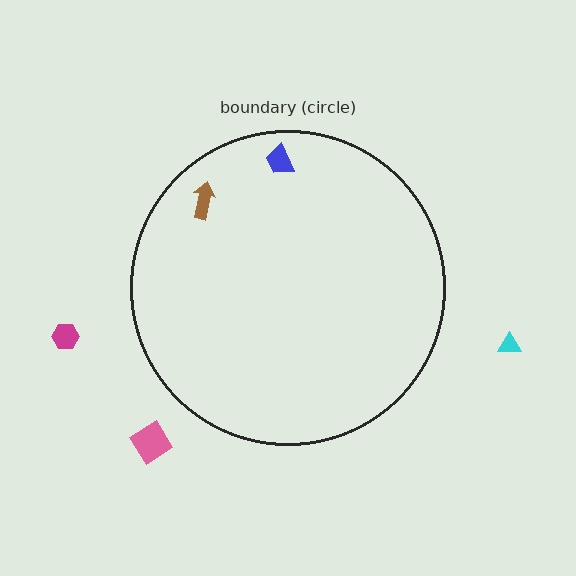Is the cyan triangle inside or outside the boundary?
Outside.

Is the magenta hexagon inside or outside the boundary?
Outside.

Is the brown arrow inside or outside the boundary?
Inside.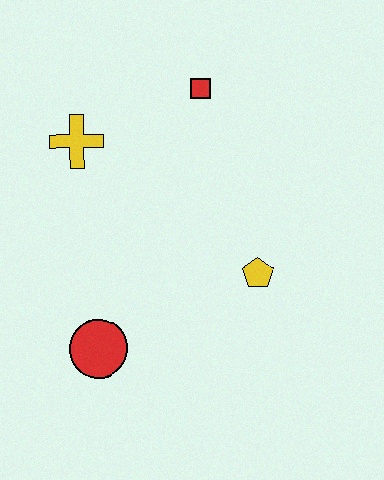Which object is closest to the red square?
The yellow cross is closest to the red square.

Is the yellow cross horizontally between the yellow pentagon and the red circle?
No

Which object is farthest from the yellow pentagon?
The yellow cross is farthest from the yellow pentagon.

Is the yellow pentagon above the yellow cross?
No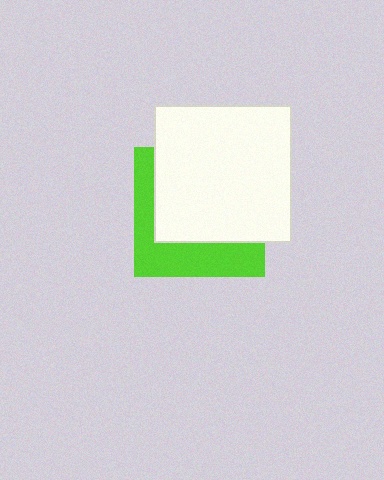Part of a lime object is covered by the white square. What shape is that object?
It is a square.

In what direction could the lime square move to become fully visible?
The lime square could move toward the lower-left. That would shift it out from behind the white square entirely.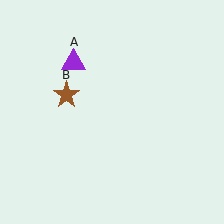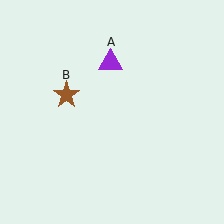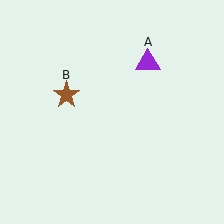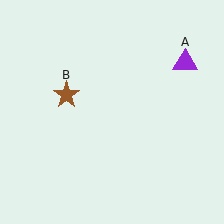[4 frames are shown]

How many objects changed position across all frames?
1 object changed position: purple triangle (object A).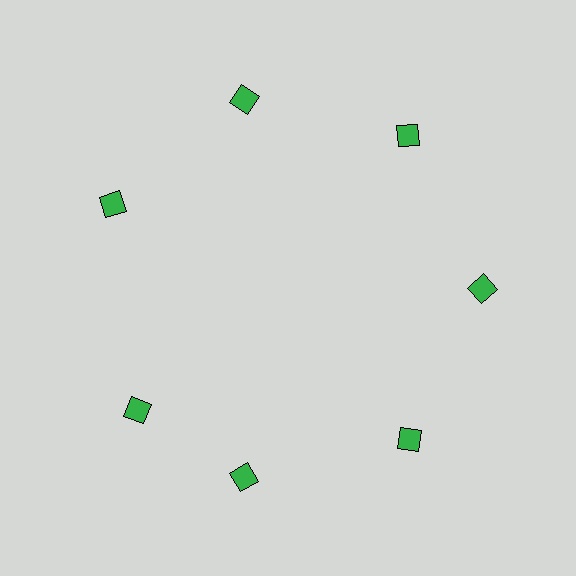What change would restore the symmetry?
The symmetry would be restored by rotating it back into even spacing with its neighbors so that all 7 diamonds sit at equal angles and equal distance from the center.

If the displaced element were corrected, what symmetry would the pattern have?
It would have 7-fold rotational symmetry — the pattern would map onto itself every 51 degrees.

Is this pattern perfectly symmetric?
No. The 7 green diamonds are arranged in a ring, but one element near the 8 o'clock position is rotated out of alignment along the ring, breaking the 7-fold rotational symmetry.